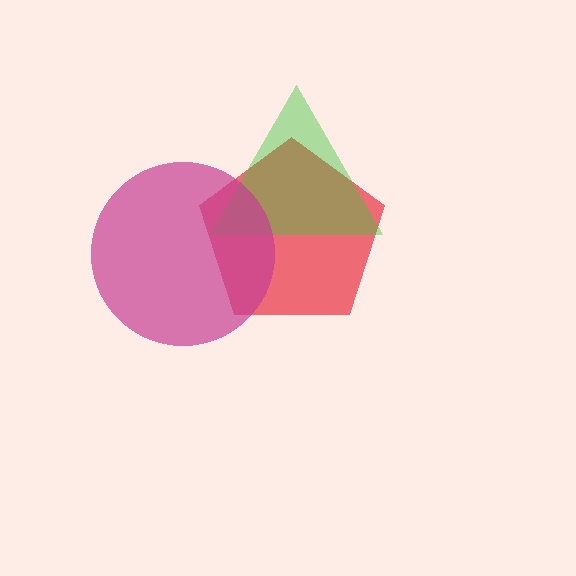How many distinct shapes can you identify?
There are 3 distinct shapes: a red pentagon, a green triangle, a magenta circle.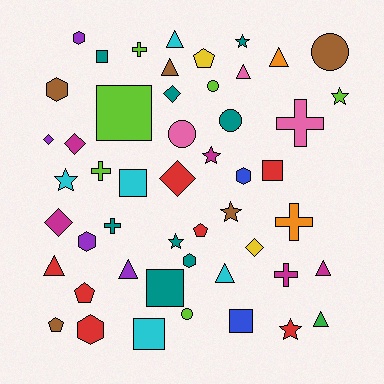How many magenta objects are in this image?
There are 5 magenta objects.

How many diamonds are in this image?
There are 6 diamonds.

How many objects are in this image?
There are 50 objects.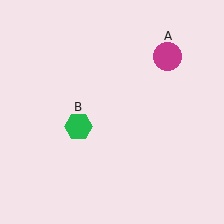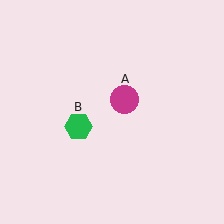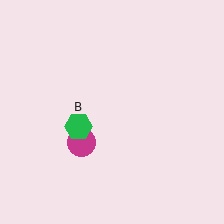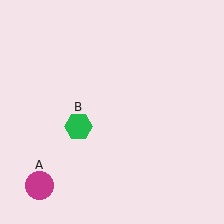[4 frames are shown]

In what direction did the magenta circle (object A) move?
The magenta circle (object A) moved down and to the left.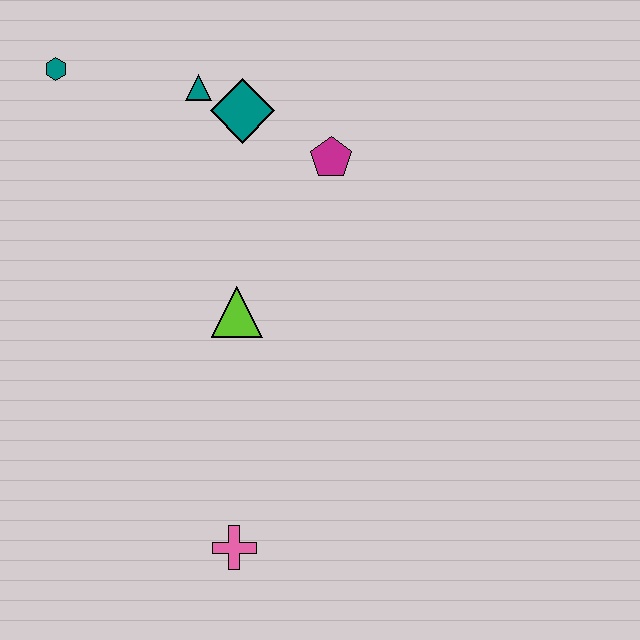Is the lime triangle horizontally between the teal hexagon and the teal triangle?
No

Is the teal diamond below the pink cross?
No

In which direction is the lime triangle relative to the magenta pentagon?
The lime triangle is below the magenta pentagon.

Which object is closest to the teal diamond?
The teal triangle is closest to the teal diamond.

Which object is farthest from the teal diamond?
The pink cross is farthest from the teal diamond.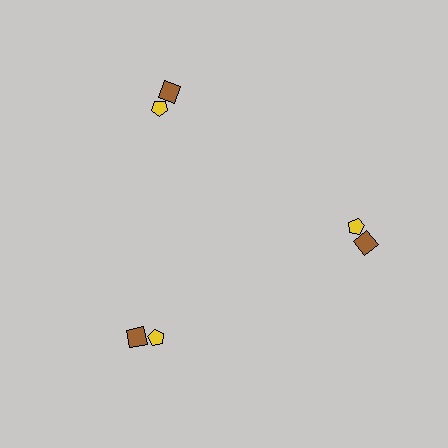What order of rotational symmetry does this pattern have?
This pattern has 3-fold rotational symmetry.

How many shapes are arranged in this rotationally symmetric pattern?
There are 6 shapes, arranged in 3 groups of 2.